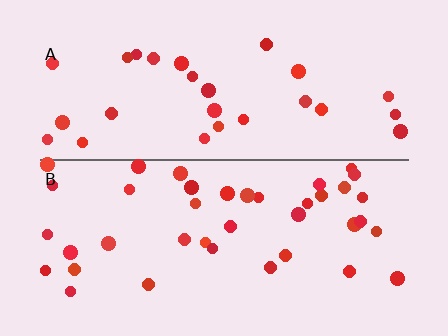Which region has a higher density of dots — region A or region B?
B (the bottom).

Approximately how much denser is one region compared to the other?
Approximately 1.4× — region B over region A.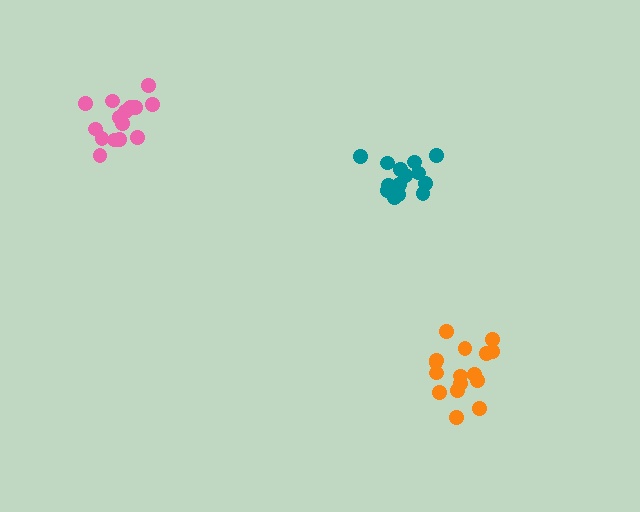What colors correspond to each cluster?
The clusters are colored: teal, orange, pink.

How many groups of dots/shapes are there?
There are 3 groups.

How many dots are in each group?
Group 1: 14 dots, Group 2: 16 dots, Group 3: 15 dots (45 total).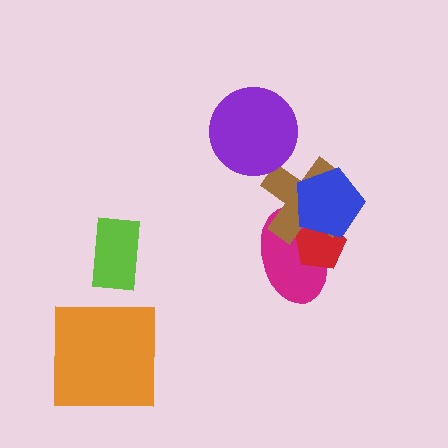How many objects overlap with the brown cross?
3 objects overlap with the brown cross.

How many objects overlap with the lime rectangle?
0 objects overlap with the lime rectangle.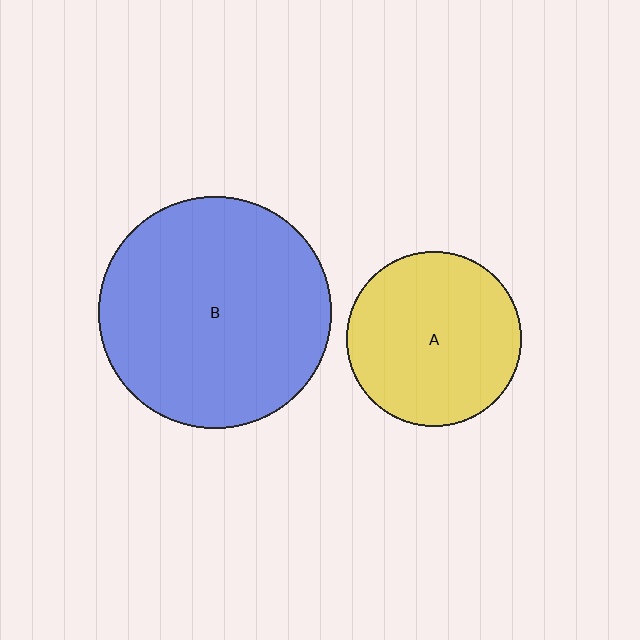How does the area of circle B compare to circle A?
Approximately 1.8 times.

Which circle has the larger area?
Circle B (blue).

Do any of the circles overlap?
No, none of the circles overlap.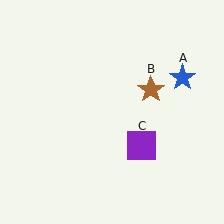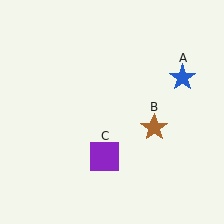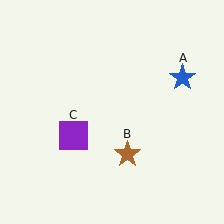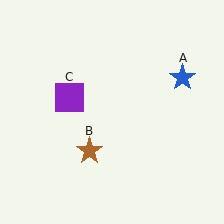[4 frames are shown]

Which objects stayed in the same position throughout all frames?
Blue star (object A) remained stationary.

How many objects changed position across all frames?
2 objects changed position: brown star (object B), purple square (object C).